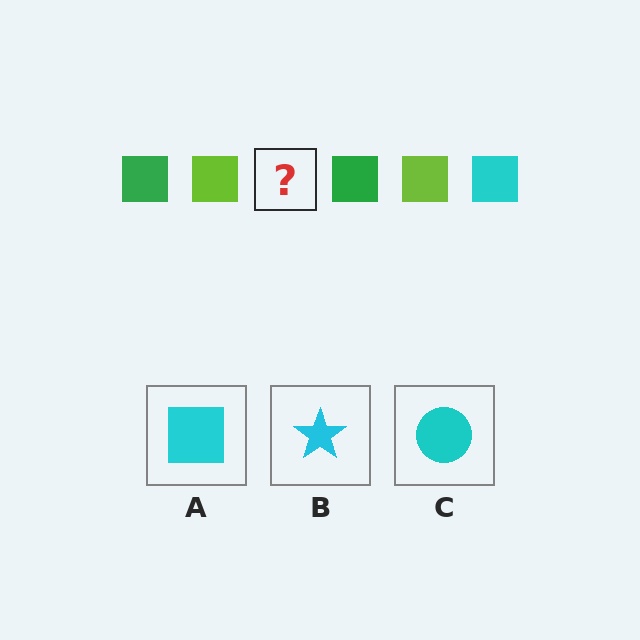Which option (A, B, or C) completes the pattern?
A.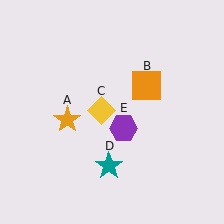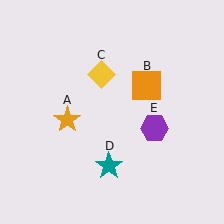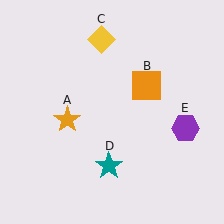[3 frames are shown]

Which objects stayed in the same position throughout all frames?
Orange star (object A) and orange square (object B) and teal star (object D) remained stationary.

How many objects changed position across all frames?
2 objects changed position: yellow diamond (object C), purple hexagon (object E).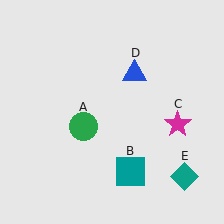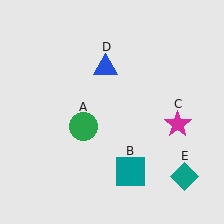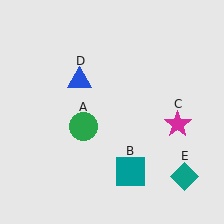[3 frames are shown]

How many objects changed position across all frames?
1 object changed position: blue triangle (object D).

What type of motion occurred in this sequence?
The blue triangle (object D) rotated counterclockwise around the center of the scene.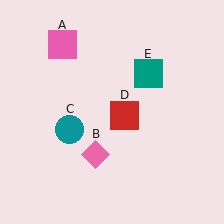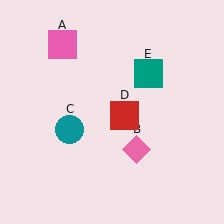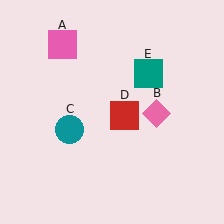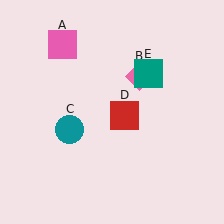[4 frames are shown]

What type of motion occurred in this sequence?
The pink diamond (object B) rotated counterclockwise around the center of the scene.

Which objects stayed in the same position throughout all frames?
Pink square (object A) and teal circle (object C) and red square (object D) and teal square (object E) remained stationary.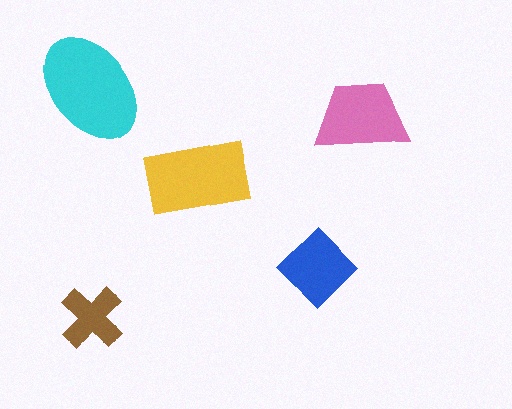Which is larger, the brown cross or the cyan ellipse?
The cyan ellipse.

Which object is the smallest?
The brown cross.